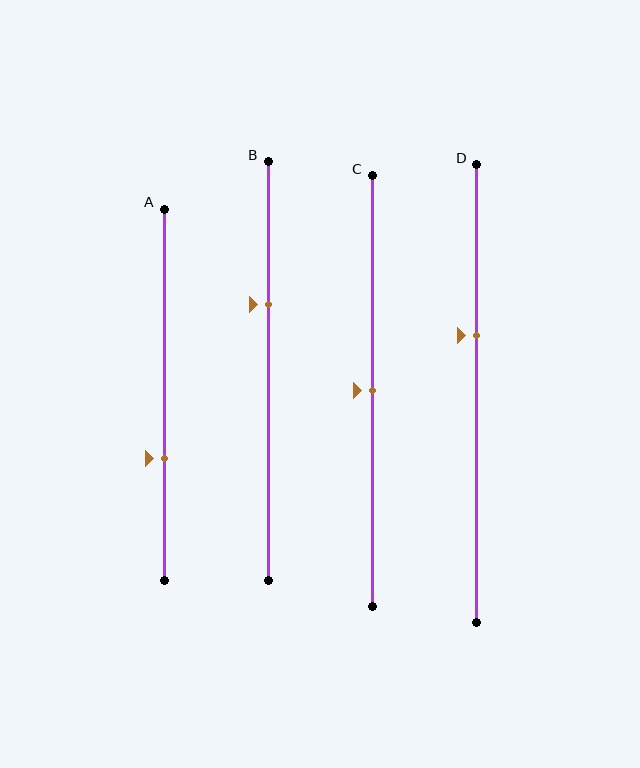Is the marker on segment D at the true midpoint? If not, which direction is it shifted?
No, the marker on segment D is shifted upward by about 13% of the segment length.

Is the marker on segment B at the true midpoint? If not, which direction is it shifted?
No, the marker on segment B is shifted upward by about 16% of the segment length.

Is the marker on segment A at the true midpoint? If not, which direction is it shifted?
No, the marker on segment A is shifted downward by about 17% of the segment length.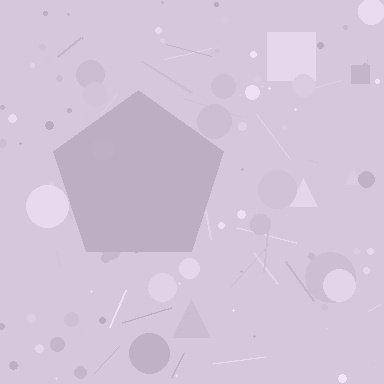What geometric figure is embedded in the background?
A pentagon is embedded in the background.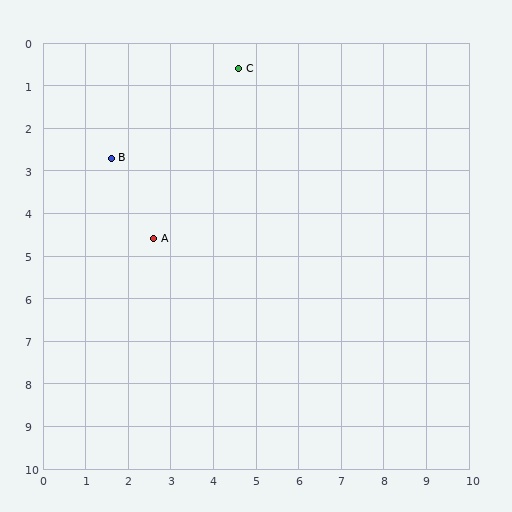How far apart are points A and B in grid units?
Points A and B are about 2.1 grid units apart.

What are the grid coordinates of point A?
Point A is at approximately (2.6, 4.6).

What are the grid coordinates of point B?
Point B is at approximately (1.6, 2.7).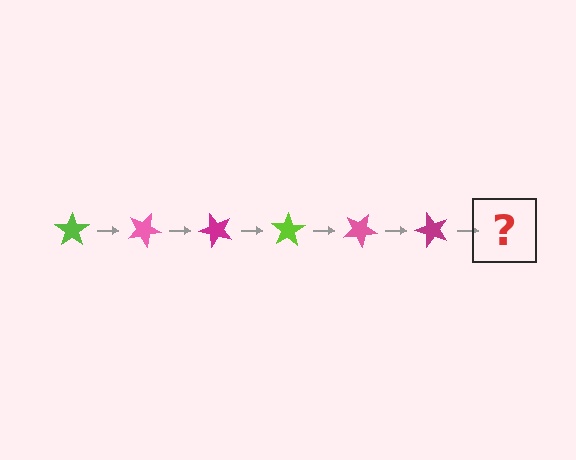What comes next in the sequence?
The next element should be a lime star, rotated 150 degrees from the start.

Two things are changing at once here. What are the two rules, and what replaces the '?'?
The two rules are that it rotates 25 degrees each step and the color cycles through lime, pink, and magenta. The '?' should be a lime star, rotated 150 degrees from the start.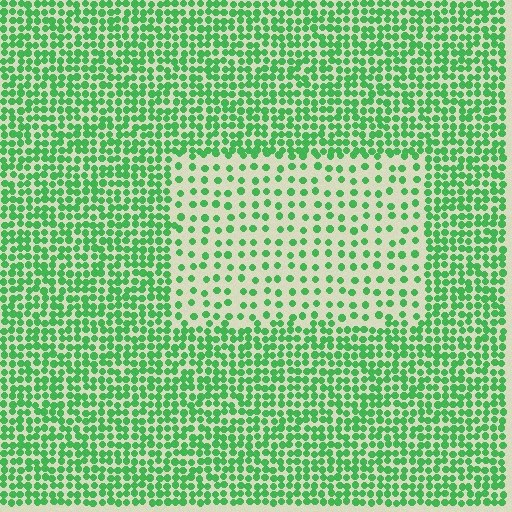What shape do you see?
I see a rectangle.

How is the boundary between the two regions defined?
The boundary is defined by a change in element density (approximately 2.3x ratio). All elements are the same color, size, and shape.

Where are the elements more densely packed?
The elements are more densely packed outside the rectangle boundary.